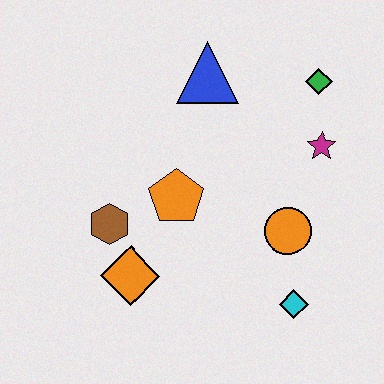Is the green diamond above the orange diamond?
Yes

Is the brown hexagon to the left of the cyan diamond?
Yes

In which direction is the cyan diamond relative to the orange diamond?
The cyan diamond is to the right of the orange diamond.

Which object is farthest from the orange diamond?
The green diamond is farthest from the orange diamond.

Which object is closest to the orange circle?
The cyan diamond is closest to the orange circle.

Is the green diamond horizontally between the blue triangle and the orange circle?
No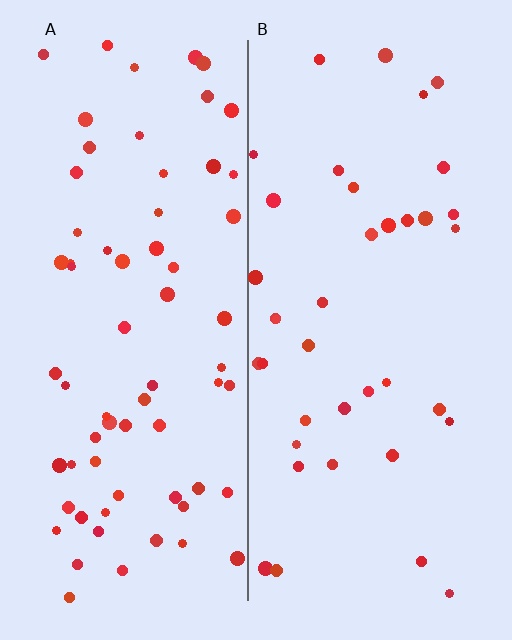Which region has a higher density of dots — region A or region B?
A (the left).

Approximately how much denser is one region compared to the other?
Approximately 1.7× — region A over region B.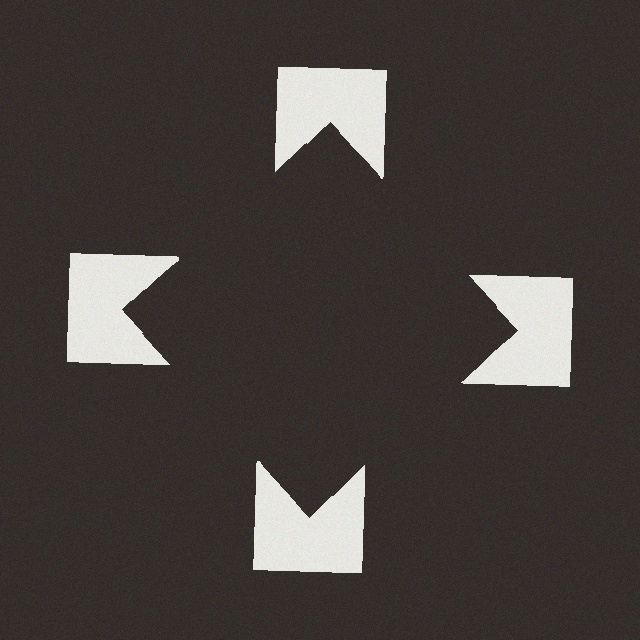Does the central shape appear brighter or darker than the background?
It typically appears slightly darker than the background, even though no actual brightness change is drawn.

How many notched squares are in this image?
There are 4 — one at each vertex of the illusory square.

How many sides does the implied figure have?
4 sides.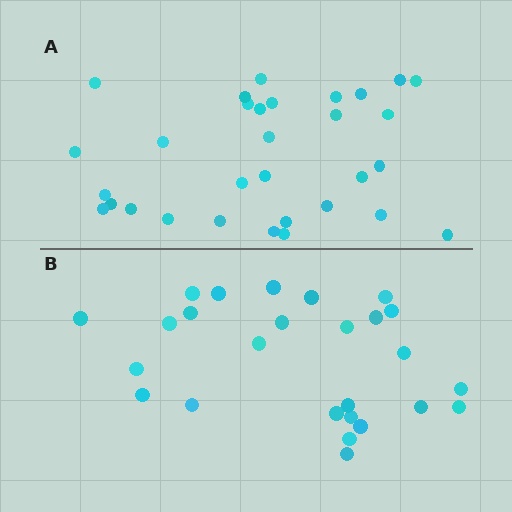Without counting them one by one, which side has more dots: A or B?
Region A (the top region) has more dots.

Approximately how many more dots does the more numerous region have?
Region A has about 5 more dots than region B.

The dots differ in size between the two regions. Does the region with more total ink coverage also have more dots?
No. Region B has more total ink coverage because its dots are larger, but region A actually contains more individual dots. Total area can be misleading — the number of items is what matters here.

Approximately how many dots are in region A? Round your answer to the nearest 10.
About 30 dots. (The exact count is 31, which rounds to 30.)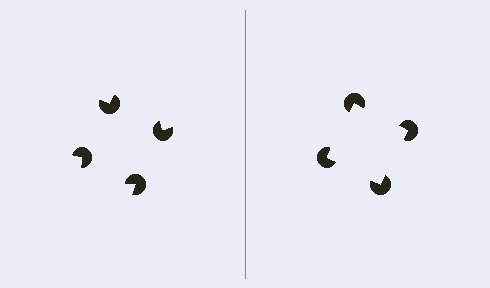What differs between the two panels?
The pac-man discs are positioned identically on both sides; only the wedge orientations differ. On the right they align to a square; on the left they are misaligned.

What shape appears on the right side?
An illusory square.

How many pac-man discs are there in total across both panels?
8 — 4 on each side.